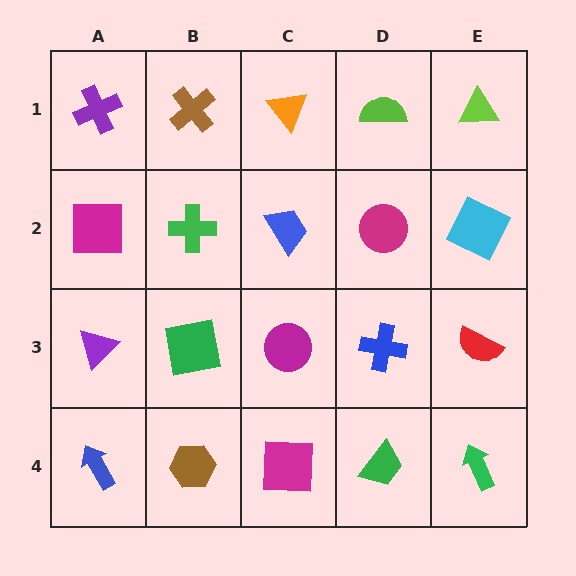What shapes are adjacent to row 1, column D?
A magenta circle (row 2, column D), an orange triangle (row 1, column C), a lime triangle (row 1, column E).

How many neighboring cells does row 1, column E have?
2.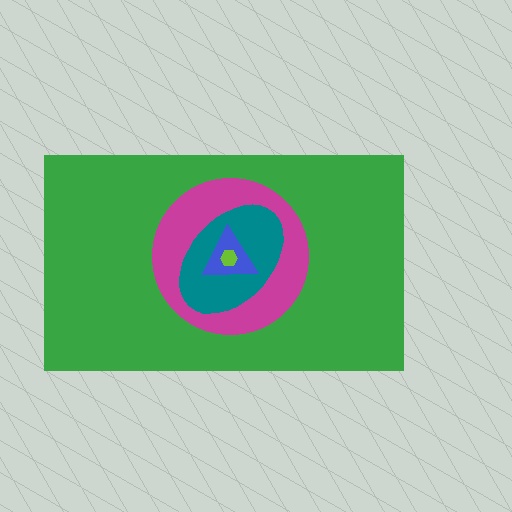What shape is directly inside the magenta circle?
The teal ellipse.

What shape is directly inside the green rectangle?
The magenta circle.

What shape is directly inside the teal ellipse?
The blue triangle.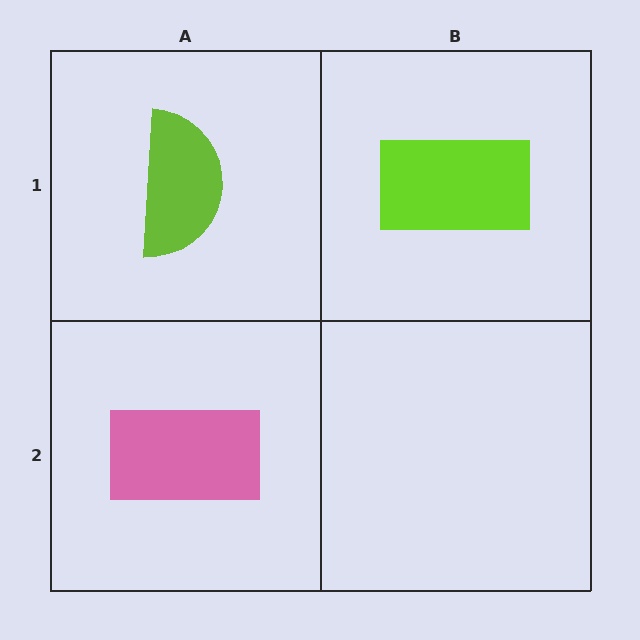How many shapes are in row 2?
1 shape.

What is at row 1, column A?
A lime semicircle.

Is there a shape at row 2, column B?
No, that cell is empty.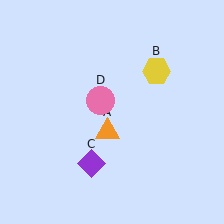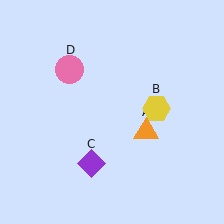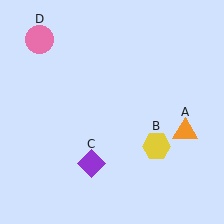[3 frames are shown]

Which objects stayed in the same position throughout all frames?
Purple diamond (object C) remained stationary.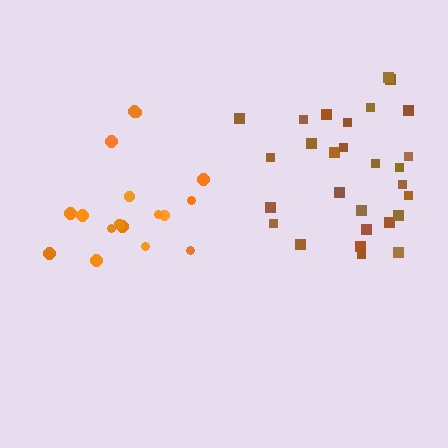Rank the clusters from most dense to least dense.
brown, orange.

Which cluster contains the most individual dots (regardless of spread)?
Brown (28).